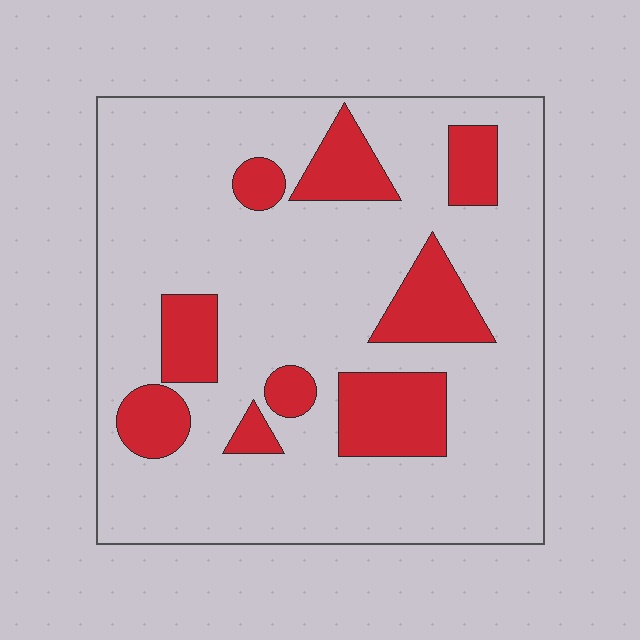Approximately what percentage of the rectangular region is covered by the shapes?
Approximately 20%.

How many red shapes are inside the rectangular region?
9.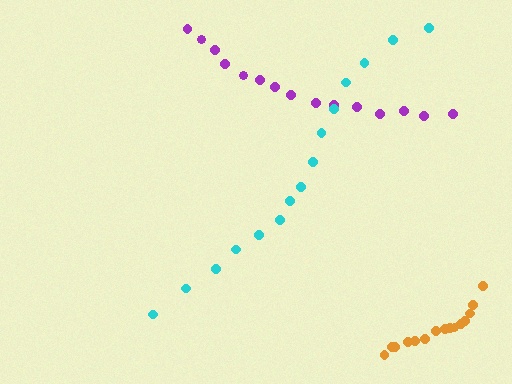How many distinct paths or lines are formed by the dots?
There are 3 distinct paths.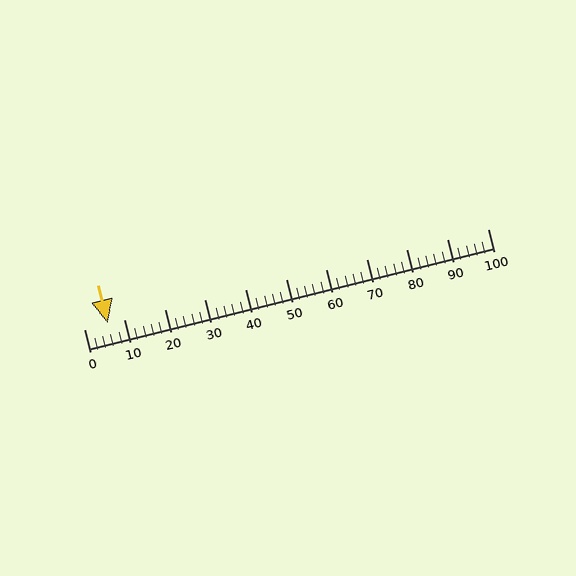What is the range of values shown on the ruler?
The ruler shows values from 0 to 100.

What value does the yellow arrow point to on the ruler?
The yellow arrow points to approximately 6.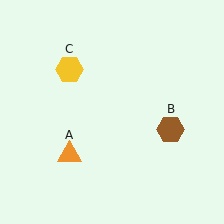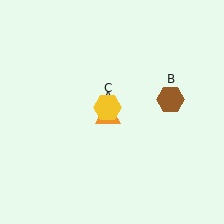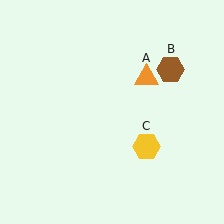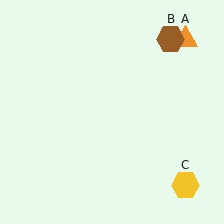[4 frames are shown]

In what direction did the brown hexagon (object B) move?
The brown hexagon (object B) moved up.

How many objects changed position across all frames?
3 objects changed position: orange triangle (object A), brown hexagon (object B), yellow hexagon (object C).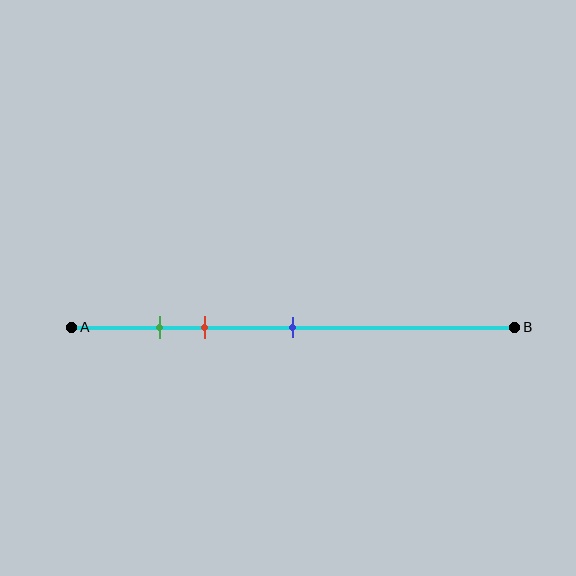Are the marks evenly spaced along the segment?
No, the marks are not evenly spaced.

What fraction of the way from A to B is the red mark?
The red mark is approximately 30% (0.3) of the way from A to B.